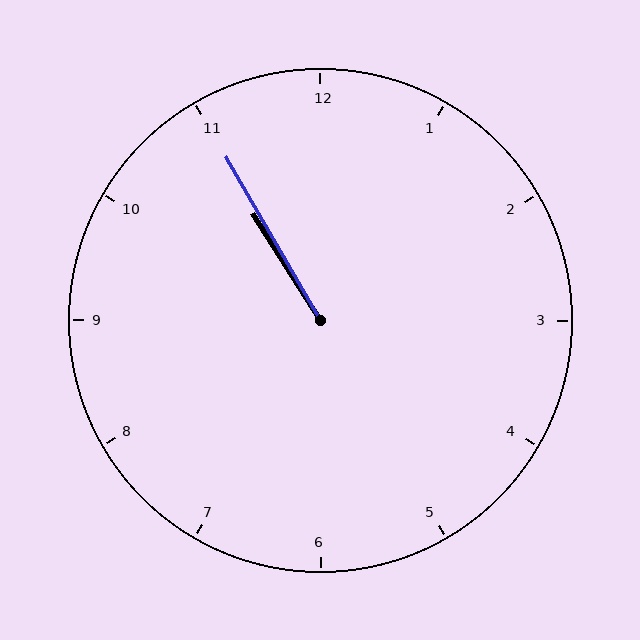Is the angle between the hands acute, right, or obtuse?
It is acute.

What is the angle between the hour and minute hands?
Approximately 2 degrees.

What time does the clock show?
10:55.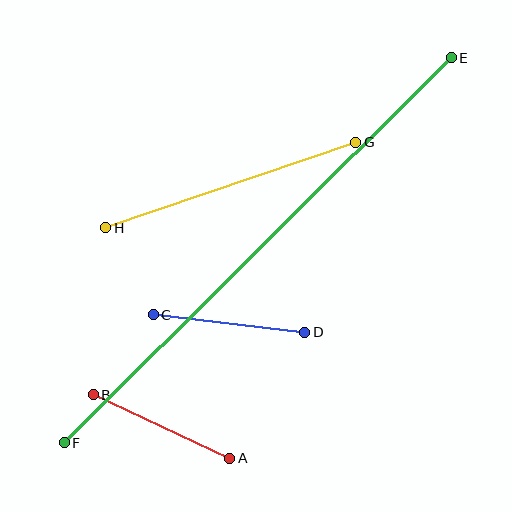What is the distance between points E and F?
The distance is approximately 546 pixels.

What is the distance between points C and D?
The distance is approximately 153 pixels.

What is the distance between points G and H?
The distance is approximately 264 pixels.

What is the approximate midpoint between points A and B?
The midpoint is at approximately (162, 426) pixels.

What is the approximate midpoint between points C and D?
The midpoint is at approximately (229, 324) pixels.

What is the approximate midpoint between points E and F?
The midpoint is at approximately (258, 250) pixels.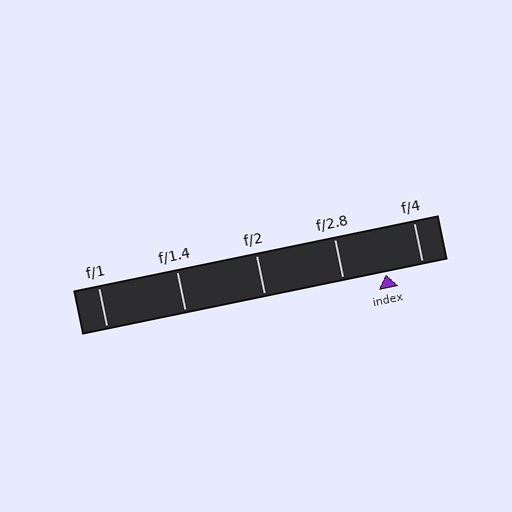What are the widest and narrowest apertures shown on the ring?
The widest aperture shown is f/1 and the narrowest is f/4.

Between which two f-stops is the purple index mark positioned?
The index mark is between f/2.8 and f/4.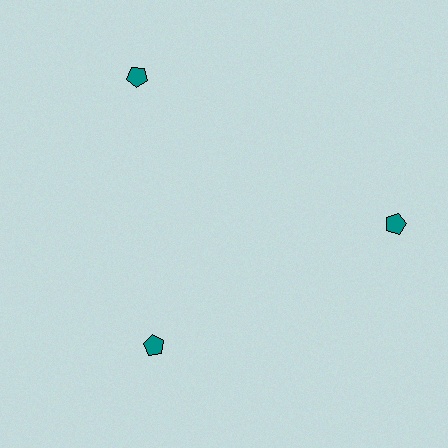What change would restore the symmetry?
The symmetry would be restored by moving it outward, back onto the ring so that all 3 pentagons sit at equal angles and equal distance from the center.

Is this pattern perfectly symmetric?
No. The 3 teal pentagons are arranged in a ring, but one element near the 7 o'clock position is pulled inward toward the center, breaking the 3-fold rotational symmetry.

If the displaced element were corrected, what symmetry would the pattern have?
It would have 3-fold rotational symmetry — the pattern would map onto itself every 120 degrees.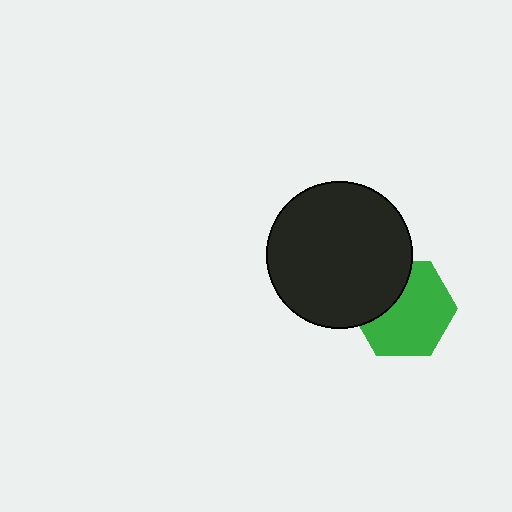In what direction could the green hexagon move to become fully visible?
The green hexagon could move toward the lower-right. That would shift it out from behind the black circle entirely.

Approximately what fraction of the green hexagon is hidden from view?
Roughly 31% of the green hexagon is hidden behind the black circle.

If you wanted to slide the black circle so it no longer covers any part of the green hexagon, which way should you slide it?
Slide it toward the upper-left — that is the most direct way to separate the two shapes.